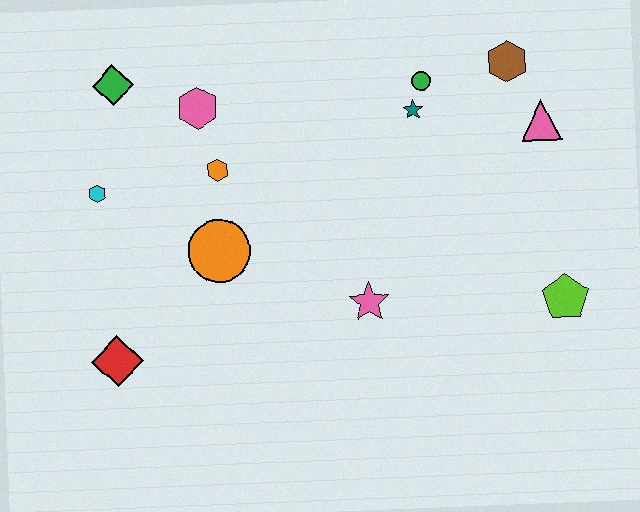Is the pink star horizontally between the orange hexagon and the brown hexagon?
Yes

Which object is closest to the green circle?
The teal star is closest to the green circle.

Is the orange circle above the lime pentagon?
Yes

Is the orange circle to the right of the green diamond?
Yes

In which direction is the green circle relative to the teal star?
The green circle is above the teal star.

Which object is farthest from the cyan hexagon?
The lime pentagon is farthest from the cyan hexagon.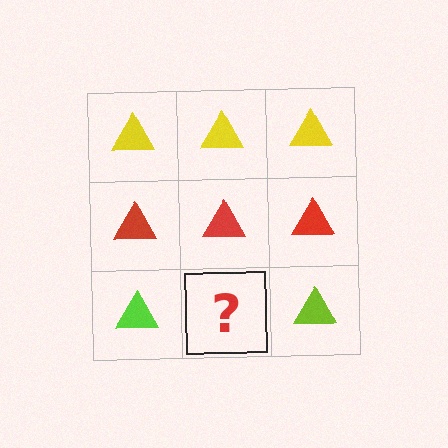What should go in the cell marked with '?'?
The missing cell should contain a lime triangle.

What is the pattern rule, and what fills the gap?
The rule is that each row has a consistent color. The gap should be filled with a lime triangle.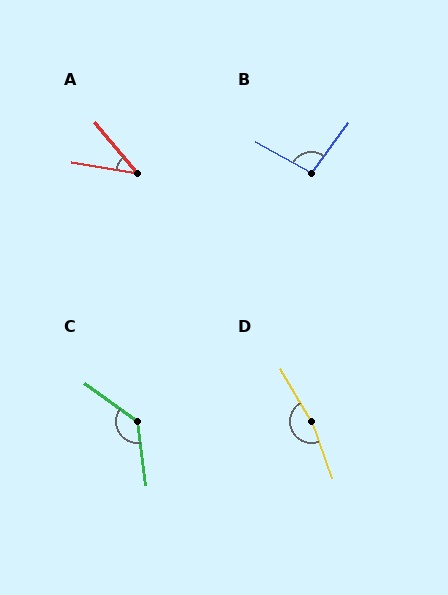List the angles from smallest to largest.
A (40°), B (97°), C (134°), D (169°).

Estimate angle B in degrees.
Approximately 97 degrees.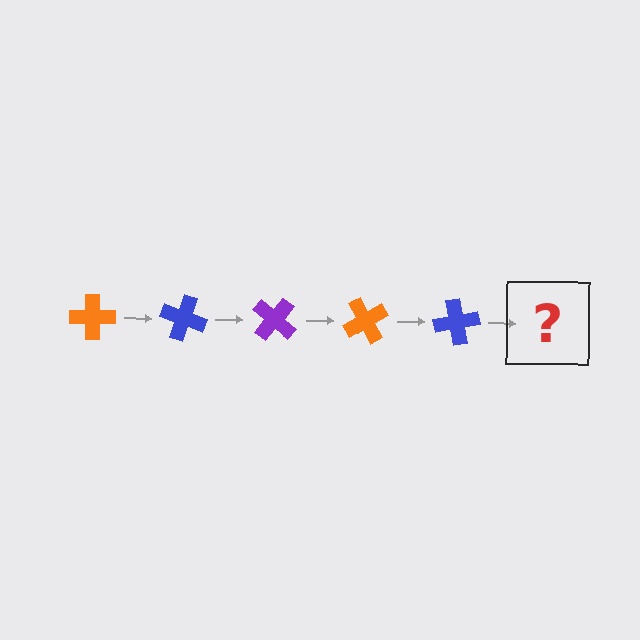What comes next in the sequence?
The next element should be a purple cross, rotated 100 degrees from the start.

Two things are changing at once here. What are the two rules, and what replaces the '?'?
The two rules are that it rotates 20 degrees each step and the color cycles through orange, blue, and purple. The '?' should be a purple cross, rotated 100 degrees from the start.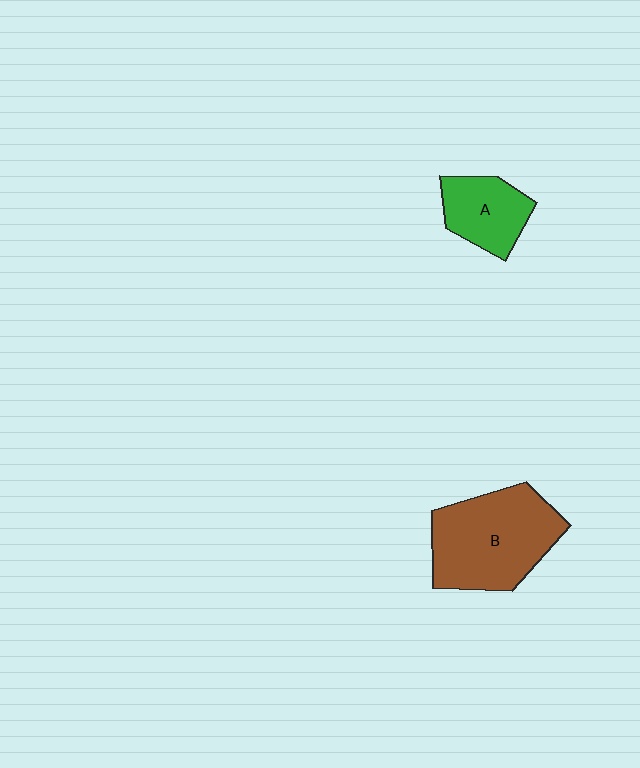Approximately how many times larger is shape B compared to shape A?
Approximately 2.0 times.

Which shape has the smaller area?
Shape A (green).